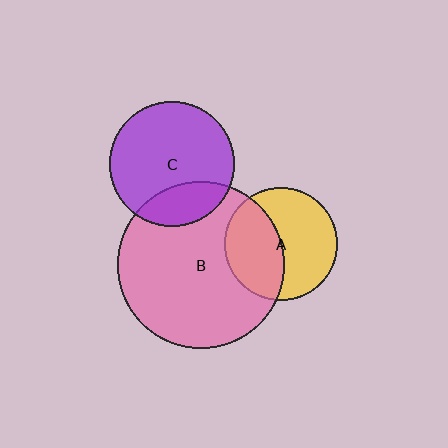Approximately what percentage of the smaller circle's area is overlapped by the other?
Approximately 25%.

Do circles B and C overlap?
Yes.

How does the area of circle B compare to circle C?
Approximately 1.8 times.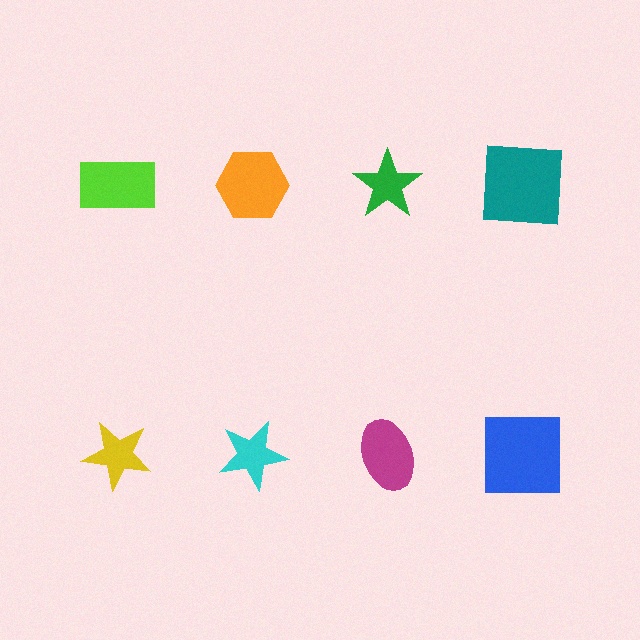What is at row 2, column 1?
A yellow star.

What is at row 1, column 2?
An orange hexagon.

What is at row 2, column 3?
A magenta ellipse.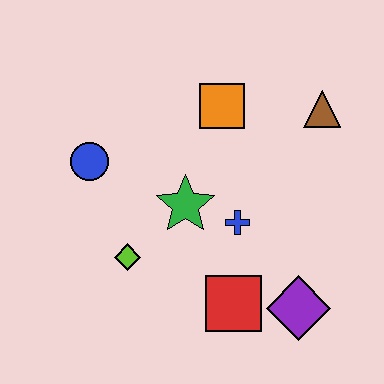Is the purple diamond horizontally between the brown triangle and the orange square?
Yes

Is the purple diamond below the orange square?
Yes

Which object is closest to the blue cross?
The green star is closest to the blue cross.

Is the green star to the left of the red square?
Yes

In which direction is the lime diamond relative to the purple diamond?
The lime diamond is to the left of the purple diamond.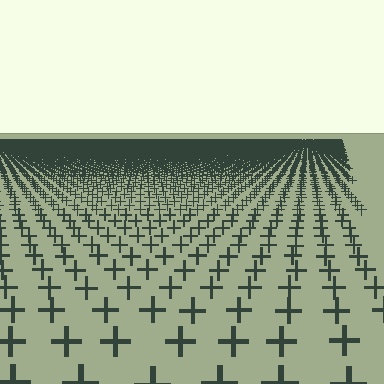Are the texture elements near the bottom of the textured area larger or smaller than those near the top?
Larger. Near the bottom, elements are closer to the viewer and appear at a bigger on-screen size.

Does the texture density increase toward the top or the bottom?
Density increases toward the top.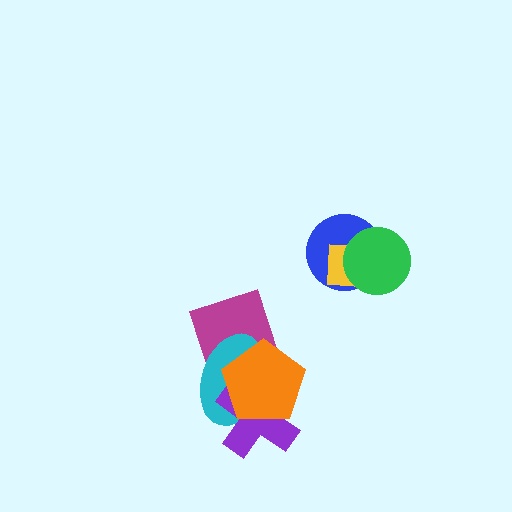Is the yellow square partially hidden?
Yes, it is partially covered by another shape.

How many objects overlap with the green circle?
2 objects overlap with the green circle.